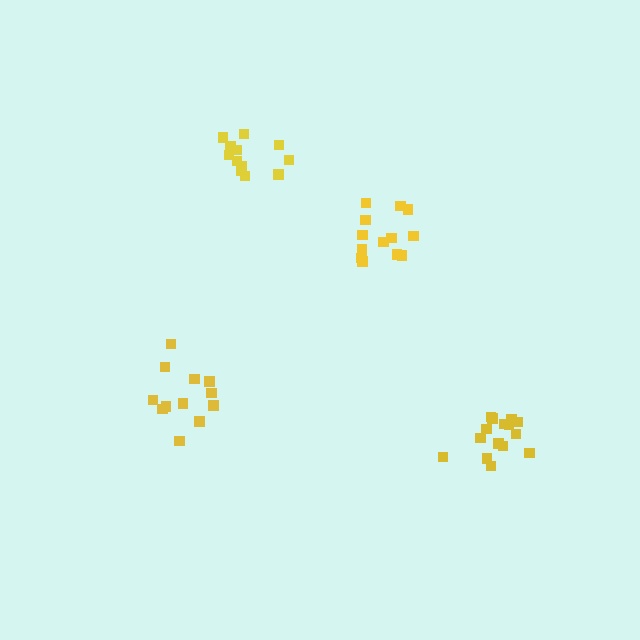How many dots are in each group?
Group 1: 12 dots, Group 2: 15 dots, Group 3: 12 dots, Group 4: 14 dots (53 total).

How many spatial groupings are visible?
There are 4 spatial groupings.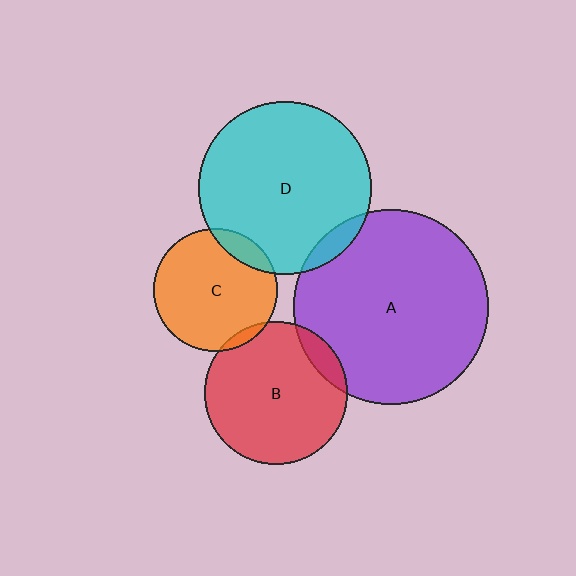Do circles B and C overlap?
Yes.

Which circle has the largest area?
Circle A (purple).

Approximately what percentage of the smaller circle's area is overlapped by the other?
Approximately 5%.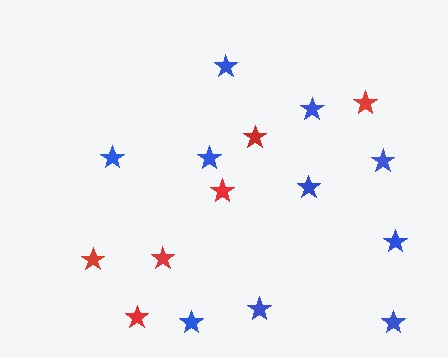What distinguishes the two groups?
There are 2 groups: one group of red stars (6) and one group of blue stars (10).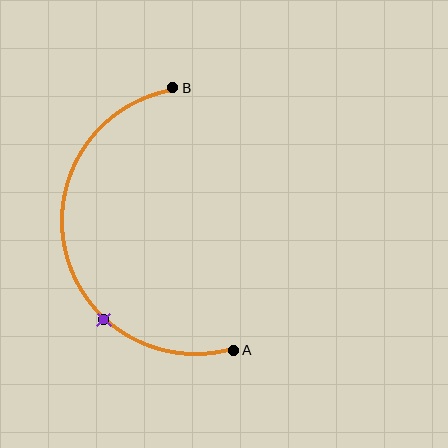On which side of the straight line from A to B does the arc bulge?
The arc bulges to the left of the straight line connecting A and B.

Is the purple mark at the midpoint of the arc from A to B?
No. The purple mark lies on the arc but is closer to endpoint A. The arc midpoint would be at the point on the curve equidistant along the arc from both A and B.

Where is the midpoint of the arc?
The arc midpoint is the point on the curve farthest from the straight line joining A and B. It sits to the left of that line.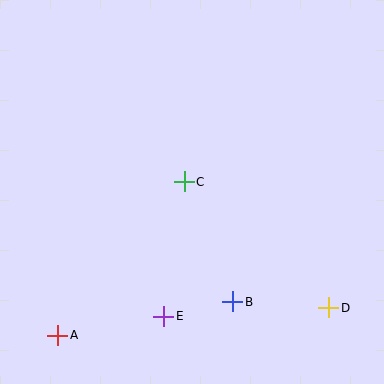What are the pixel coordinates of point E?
Point E is at (163, 316).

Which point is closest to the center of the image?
Point C at (184, 182) is closest to the center.